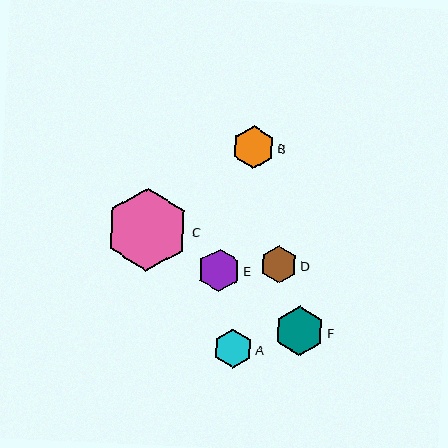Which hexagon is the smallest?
Hexagon D is the smallest with a size of approximately 37 pixels.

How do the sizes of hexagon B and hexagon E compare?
Hexagon B and hexagon E are approximately the same size.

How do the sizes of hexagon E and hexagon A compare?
Hexagon E and hexagon A are approximately the same size.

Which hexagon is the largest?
Hexagon C is the largest with a size of approximately 83 pixels.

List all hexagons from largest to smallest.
From largest to smallest: C, F, B, E, A, D.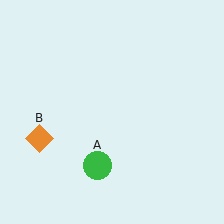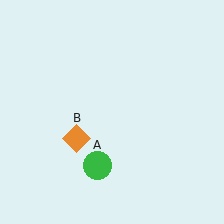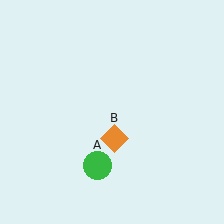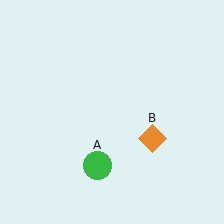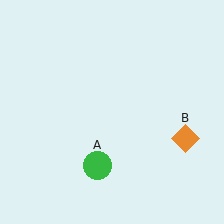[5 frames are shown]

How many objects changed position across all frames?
1 object changed position: orange diamond (object B).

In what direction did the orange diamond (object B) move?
The orange diamond (object B) moved right.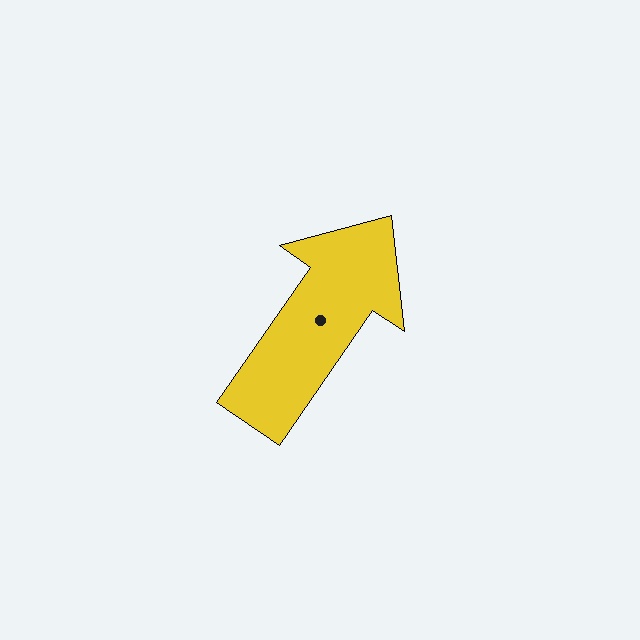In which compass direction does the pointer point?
Northeast.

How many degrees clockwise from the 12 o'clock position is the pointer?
Approximately 35 degrees.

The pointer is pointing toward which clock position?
Roughly 1 o'clock.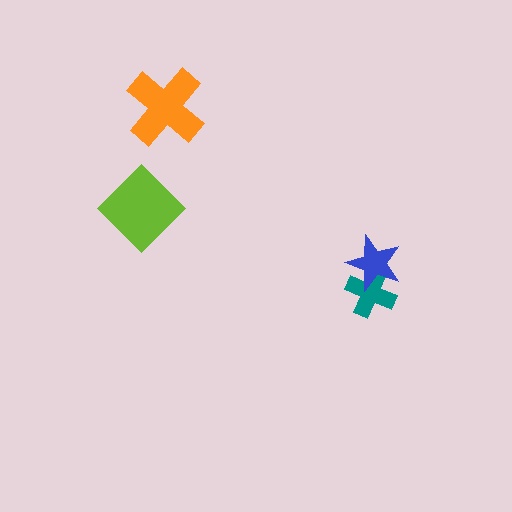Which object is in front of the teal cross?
The blue star is in front of the teal cross.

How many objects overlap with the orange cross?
0 objects overlap with the orange cross.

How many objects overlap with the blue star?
1 object overlaps with the blue star.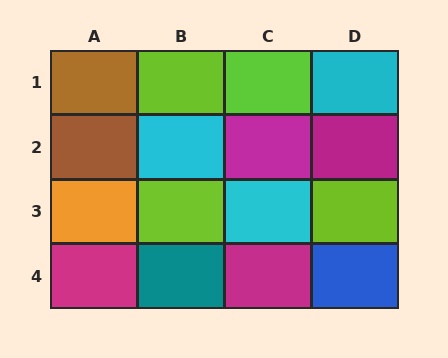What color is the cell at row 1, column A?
Brown.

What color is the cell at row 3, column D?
Lime.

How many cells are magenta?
4 cells are magenta.